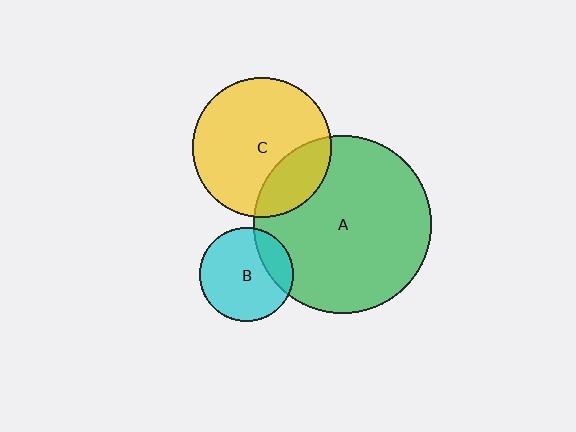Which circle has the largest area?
Circle A (green).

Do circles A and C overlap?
Yes.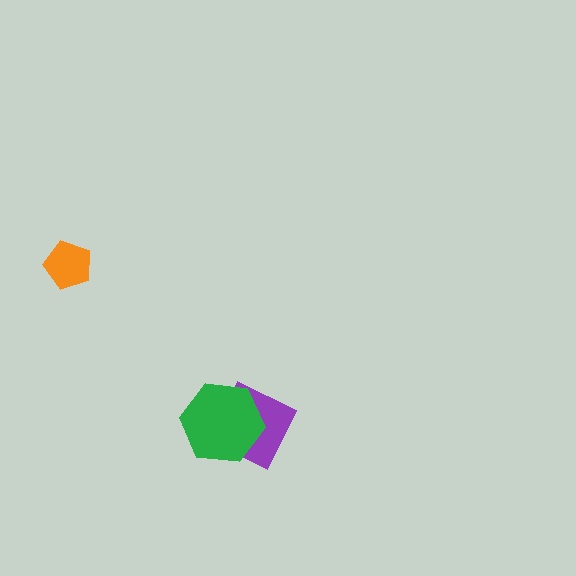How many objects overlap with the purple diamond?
1 object overlaps with the purple diamond.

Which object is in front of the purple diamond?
The green hexagon is in front of the purple diamond.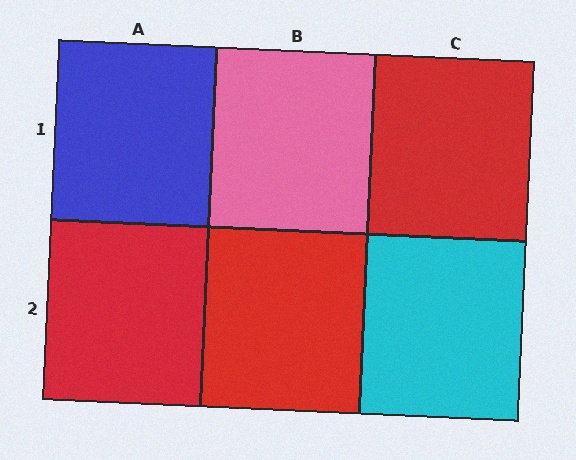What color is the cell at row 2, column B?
Red.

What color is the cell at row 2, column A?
Red.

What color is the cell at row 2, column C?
Cyan.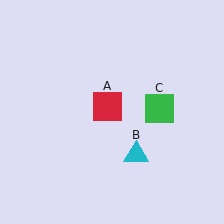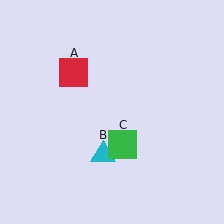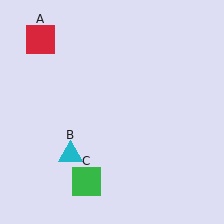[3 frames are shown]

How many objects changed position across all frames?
3 objects changed position: red square (object A), cyan triangle (object B), green square (object C).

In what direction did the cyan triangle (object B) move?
The cyan triangle (object B) moved left.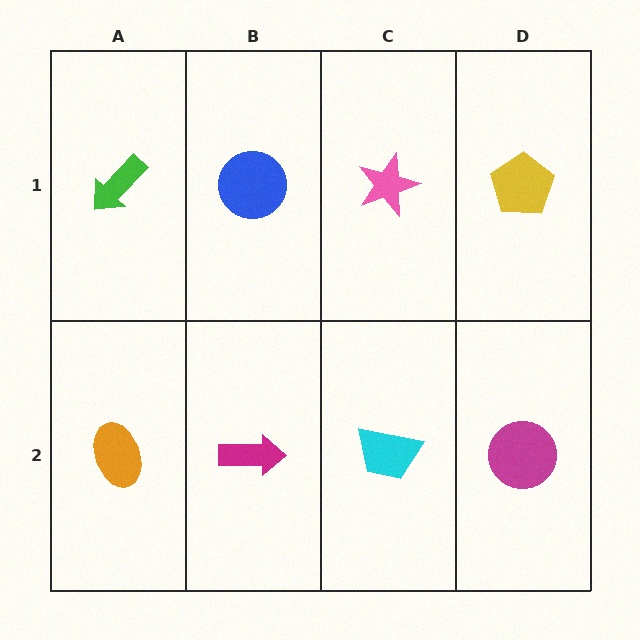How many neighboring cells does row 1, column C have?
3.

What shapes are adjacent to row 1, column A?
An orange ellipse (row 2, column A), a blue circle (row 1, column B).